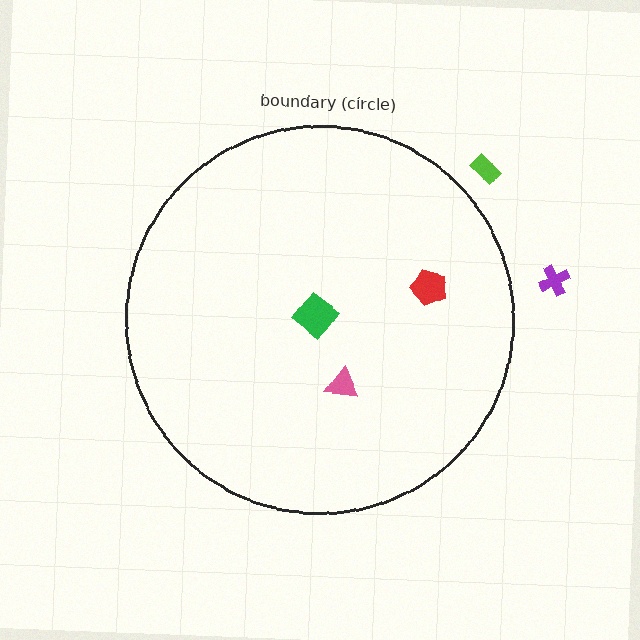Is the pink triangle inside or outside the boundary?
Inside.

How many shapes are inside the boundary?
3 inside, 2 outside.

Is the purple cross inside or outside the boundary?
Outside.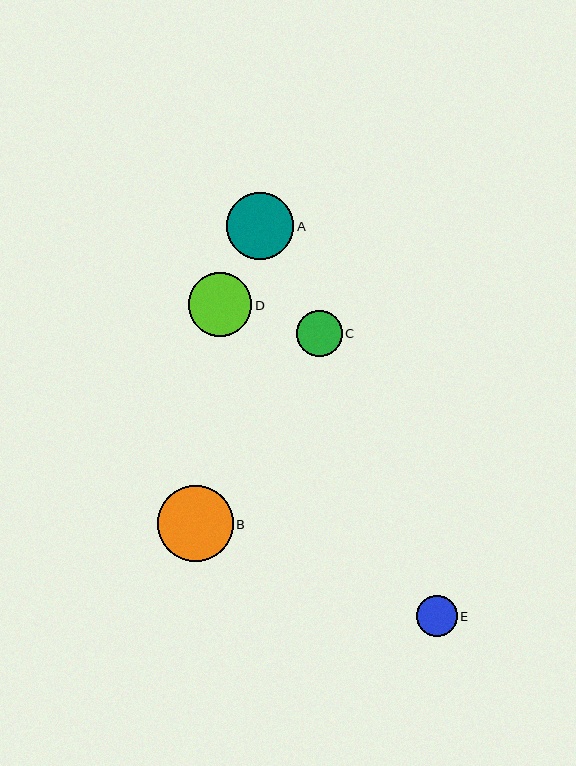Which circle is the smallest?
Circle E is the smallest with a size of approximately 40 pixels.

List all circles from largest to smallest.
From largest to smallest: B, A, D, C, E.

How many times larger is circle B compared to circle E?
Circle B is approximately 1.9 times the size of circle E.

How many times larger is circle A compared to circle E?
Circle A is approximately 1.7 times the size of circle E.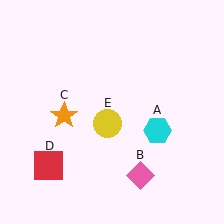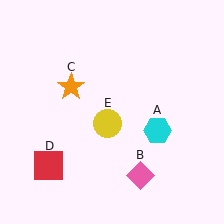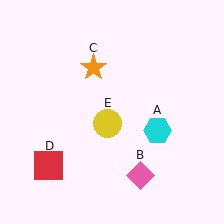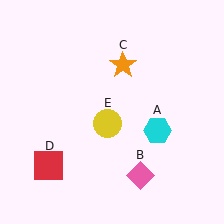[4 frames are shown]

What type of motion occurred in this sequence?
The orange star (object C) rotated clockwise around the center of the scene.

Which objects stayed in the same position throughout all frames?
Cyan hexagon (object A) and pink diamond (object B) and red square (object D) and yellow circle (object E) remained stationary.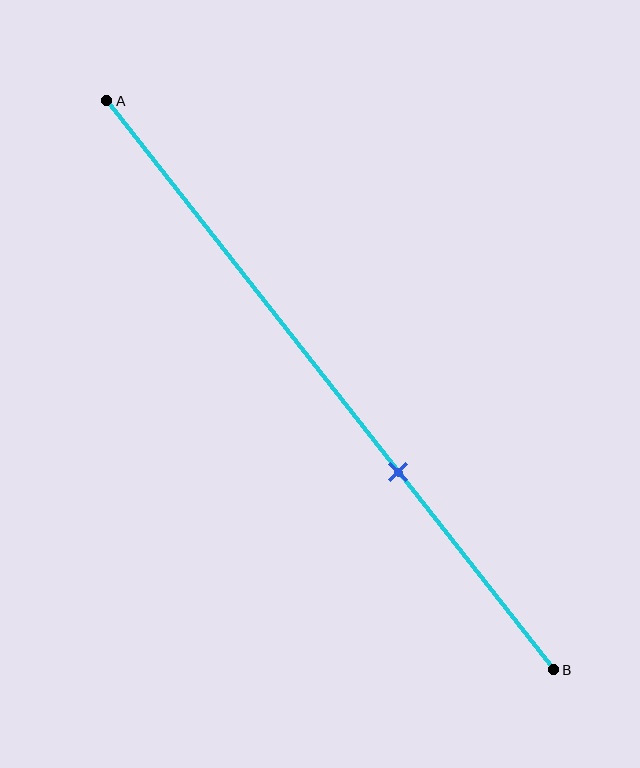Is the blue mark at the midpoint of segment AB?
No, the mark is at about 65% from A, not at the 50% midpoint.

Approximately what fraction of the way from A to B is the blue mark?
The blue mark is approximately 65% of the way from A to B.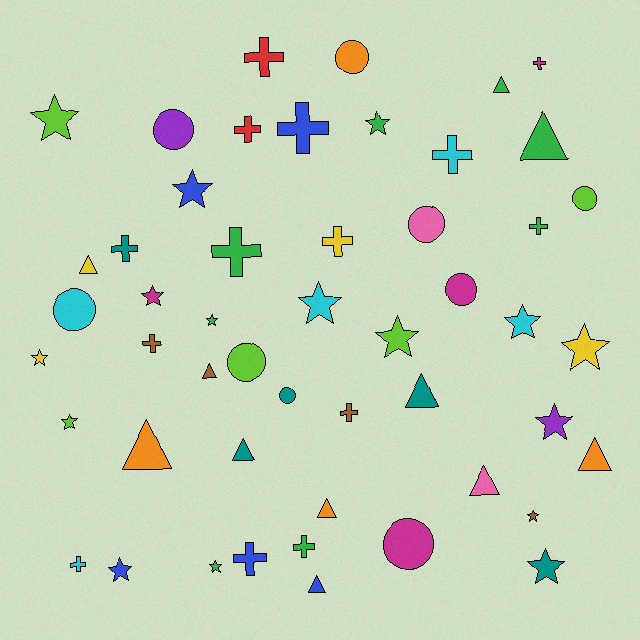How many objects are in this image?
There are 50 objects.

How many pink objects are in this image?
There are 2 pink objects.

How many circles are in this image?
There are 9 circles.